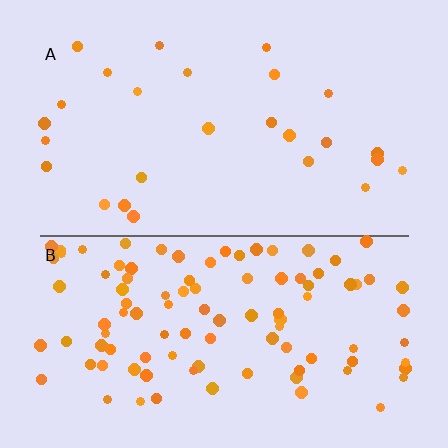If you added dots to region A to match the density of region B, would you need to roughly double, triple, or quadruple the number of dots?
Approximately quadruple.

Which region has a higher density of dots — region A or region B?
B (the bottom).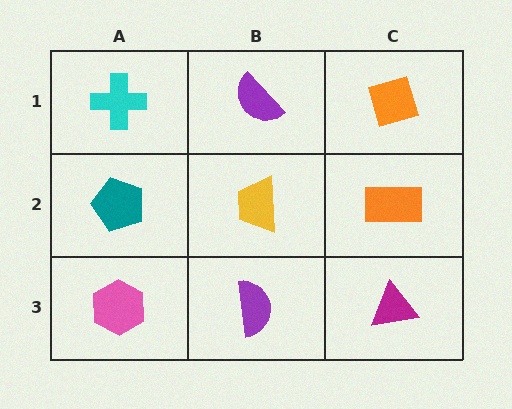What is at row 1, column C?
An orange diamond.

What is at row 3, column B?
A purple semicircle.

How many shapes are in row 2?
3 shapes.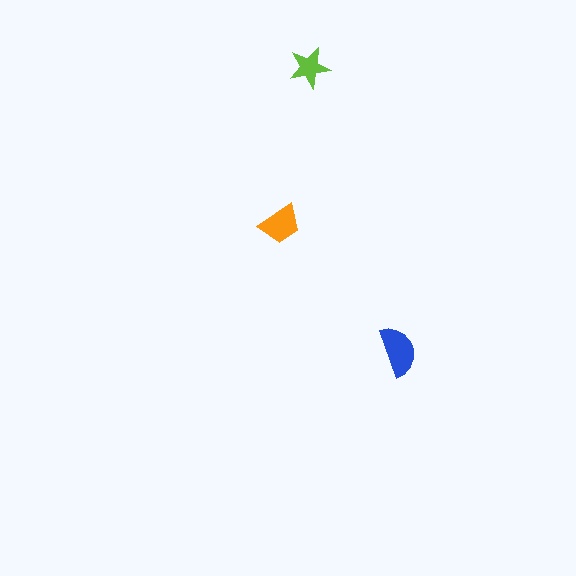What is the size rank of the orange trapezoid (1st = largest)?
2nd.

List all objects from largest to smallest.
The blue semicircle, the orange trapezoid, the lime star.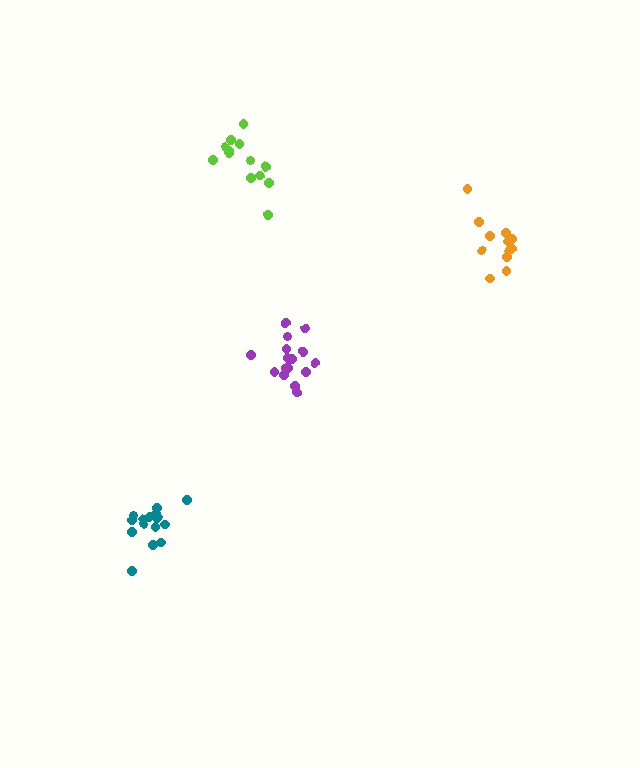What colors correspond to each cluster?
The clusters are colored: teal, purple, orange, lime.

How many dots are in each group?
Group 1: 15 dots, Group 2: 17 dots, Group 3: 12 dots, Group 4: 14 dots (58 total).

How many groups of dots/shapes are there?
There are 4 groups.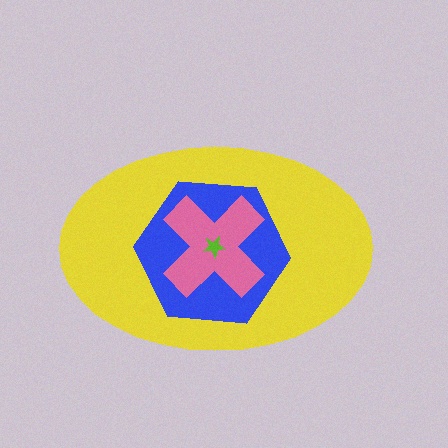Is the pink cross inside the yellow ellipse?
Yes.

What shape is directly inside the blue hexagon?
The pink cross.